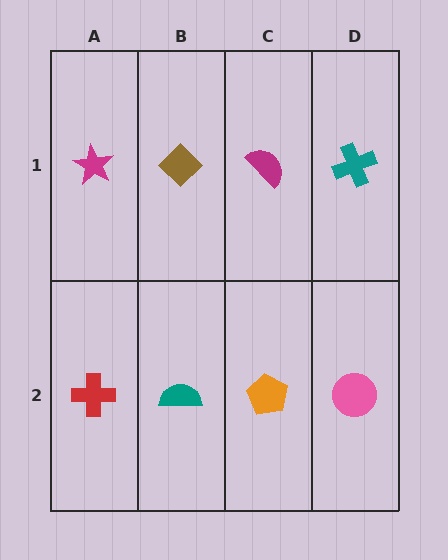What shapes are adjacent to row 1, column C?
An orange pentagon (row 2, column C), a brown diamond (row 1, column B), a teal cross (row 1, column D).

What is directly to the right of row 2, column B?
An orange pentagon.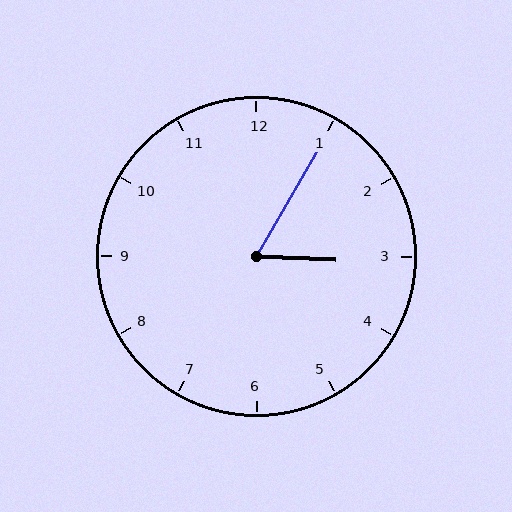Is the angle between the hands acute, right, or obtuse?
It is acute.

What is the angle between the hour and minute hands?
Approximately 62 degrees.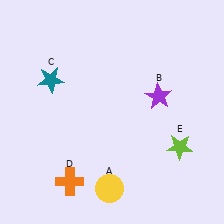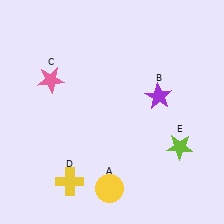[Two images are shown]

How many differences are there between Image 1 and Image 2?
There are 2 differences between the two images.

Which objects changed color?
C changed from teal to pink. D changed from orange to yellow.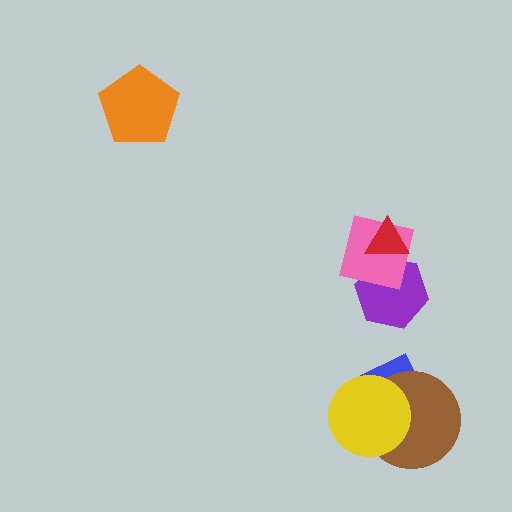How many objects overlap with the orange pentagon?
0 objects overlap with the orange pentagon.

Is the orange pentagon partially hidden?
No, no other shape covers it.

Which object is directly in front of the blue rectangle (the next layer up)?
The brown circle is directly in front of the blue rectangle.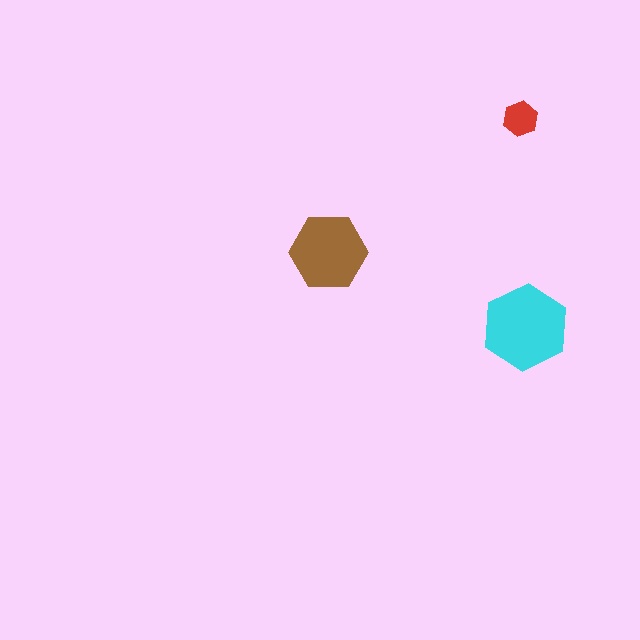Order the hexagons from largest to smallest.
the cyan one, the brown one, the red one.